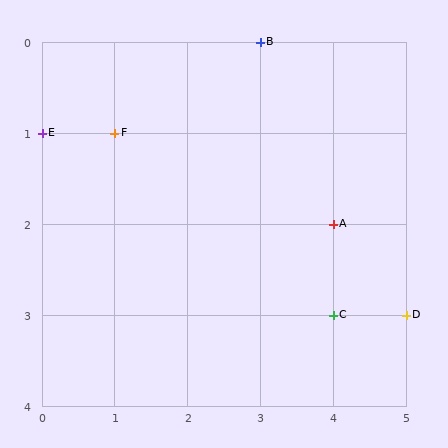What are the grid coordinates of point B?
Point B is at grid coordinates (3, 0).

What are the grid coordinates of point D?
Point D is at grid coordinates (5, 3).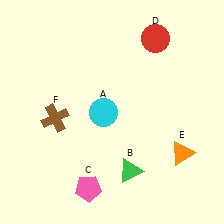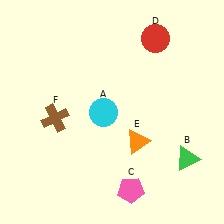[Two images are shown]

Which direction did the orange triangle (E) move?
The orange triangle (E) moved left.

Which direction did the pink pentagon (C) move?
The pink pentagon (C) moved right.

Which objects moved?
The objects that moved are: the green triangle (B), the pink pentagon (C), the orange triangle (E).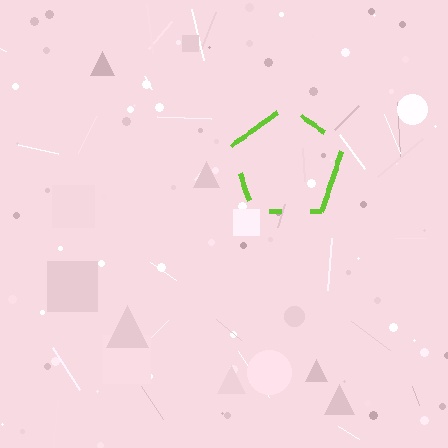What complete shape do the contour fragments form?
The contour fragments form a pentagon.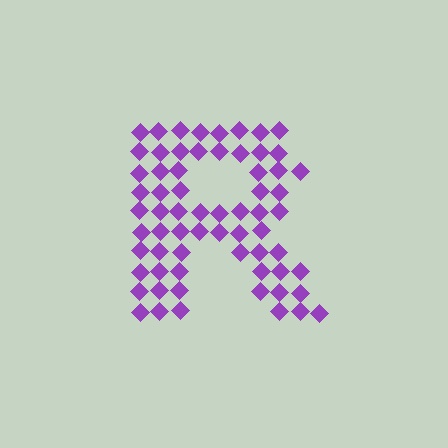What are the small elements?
The small elements are diamonds.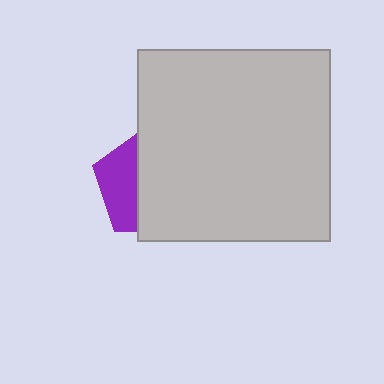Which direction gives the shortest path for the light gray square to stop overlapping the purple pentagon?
Moving right gives the shortest separation.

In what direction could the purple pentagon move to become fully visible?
The purple pentagon could move left. That would shift it out from behind the light gray square entirely.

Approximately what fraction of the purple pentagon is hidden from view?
Roughly 64% of the purple pentagon is hidden behind the light gray square.